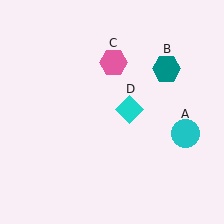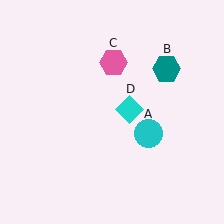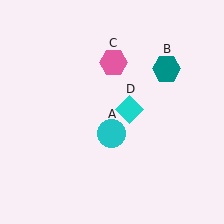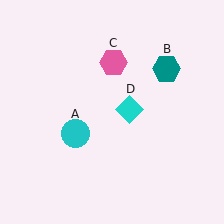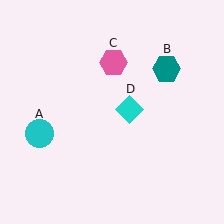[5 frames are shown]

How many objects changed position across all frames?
1 object changed position: cyan circle (object A).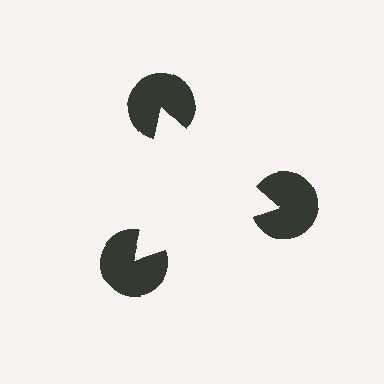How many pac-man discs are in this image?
There are 3 — one at each vertex of the illusory triangle.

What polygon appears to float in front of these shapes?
An illusory triangle — its edges are inferred from the aligned wedge cuts in the pac-man discs, not physically drawn.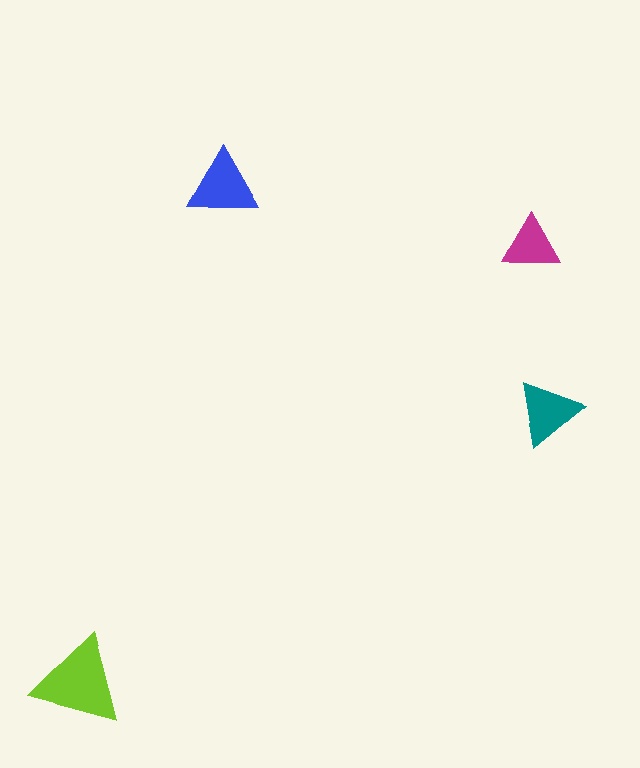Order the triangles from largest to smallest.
the lime one, the blue one, the teal one, the magenta one.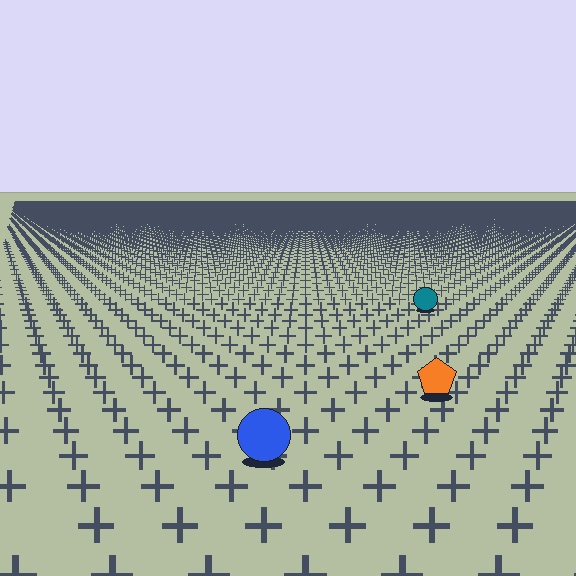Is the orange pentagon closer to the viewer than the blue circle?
No. The blue circle is closer — you can tell from the texture gradient: the ground texture is coarser near it.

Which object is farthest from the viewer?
The teal circle is farthest from the viewer. It appears smaller and the ground texture around it is denser.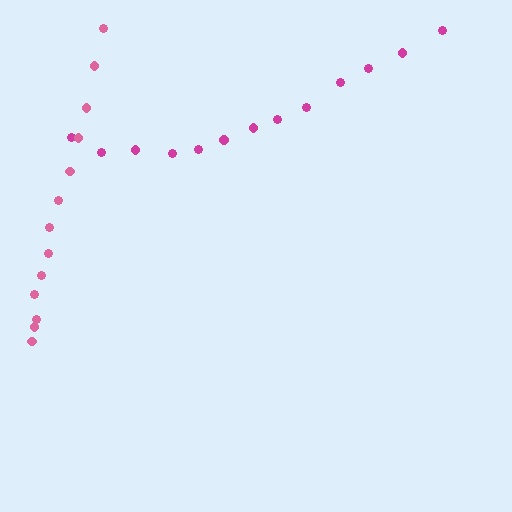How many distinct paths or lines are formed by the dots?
There are 2 distinct paths.